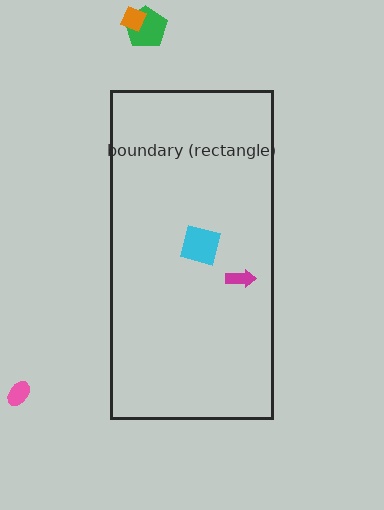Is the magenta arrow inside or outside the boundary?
Inside.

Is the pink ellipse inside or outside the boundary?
Outside.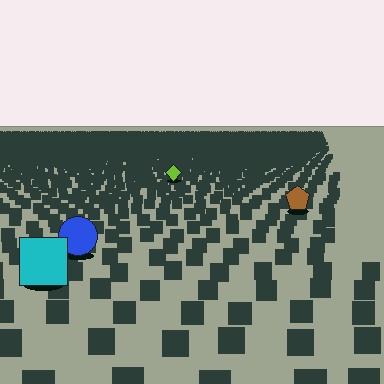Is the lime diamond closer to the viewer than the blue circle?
No. The blue circle is closer — you can tell from the texture gradient: the ground texture is coarser near it.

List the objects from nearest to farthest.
From nearest to farthest: the cyan square, the blue circle, the brown pentagon, the lime diamond.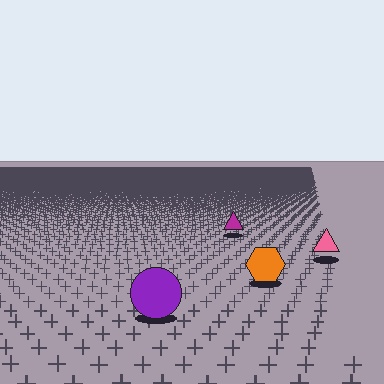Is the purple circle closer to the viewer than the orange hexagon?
Yes. The purple circle is closer — you can tell from the texture gradient: the ground texture is coarser near it.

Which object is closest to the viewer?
The purple circle is closest. The texture marks near it are larger and more spread out.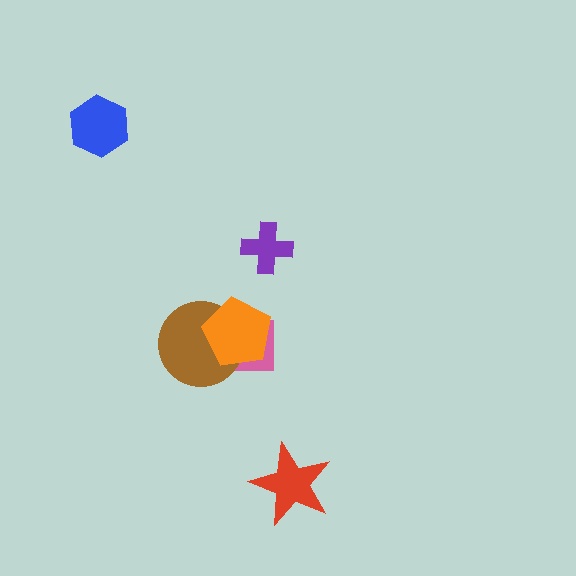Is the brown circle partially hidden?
Yes, it is partially covered by another shape.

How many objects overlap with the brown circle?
2 objects overlap with the brown circle.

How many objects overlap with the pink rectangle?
2 objects overlap with the pink rectangle.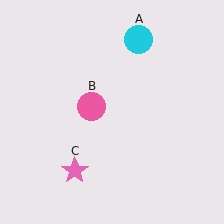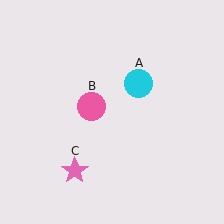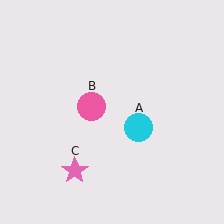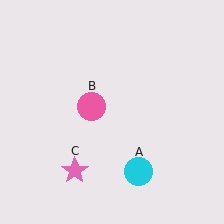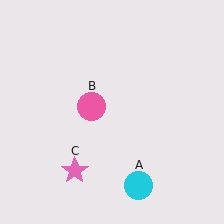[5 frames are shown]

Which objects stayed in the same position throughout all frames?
Pink circle (object B) and pink star (object C) remained stationary.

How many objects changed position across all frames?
1 object changed position: cyan circle (object A).